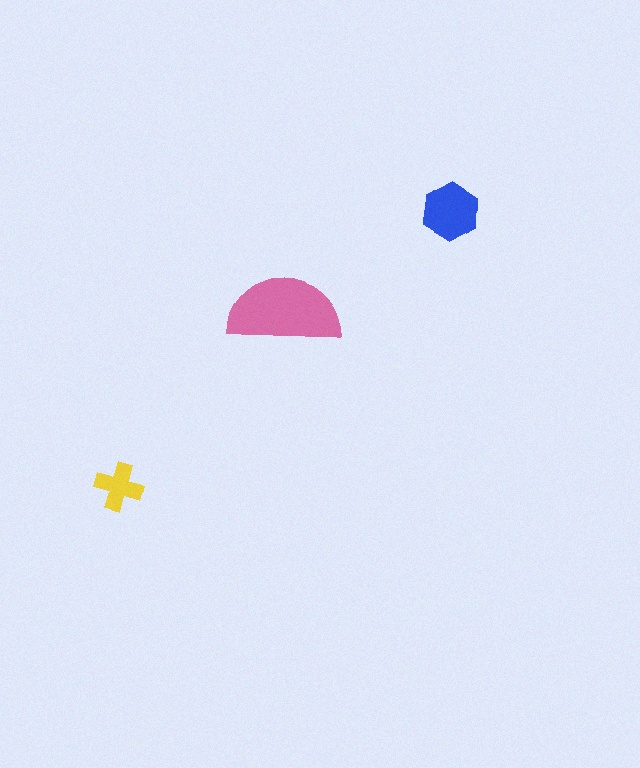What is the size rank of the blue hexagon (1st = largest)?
2nd.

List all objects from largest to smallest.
The pink semicircle, the blue hexagon, the yellow cross.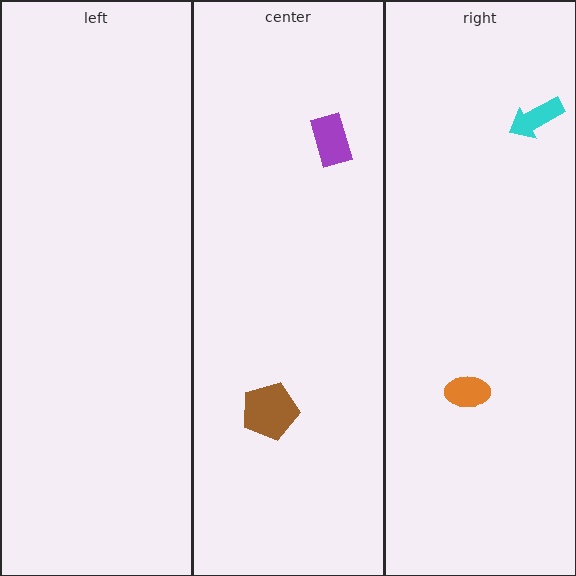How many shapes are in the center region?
2.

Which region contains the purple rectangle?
The center region.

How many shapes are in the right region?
2.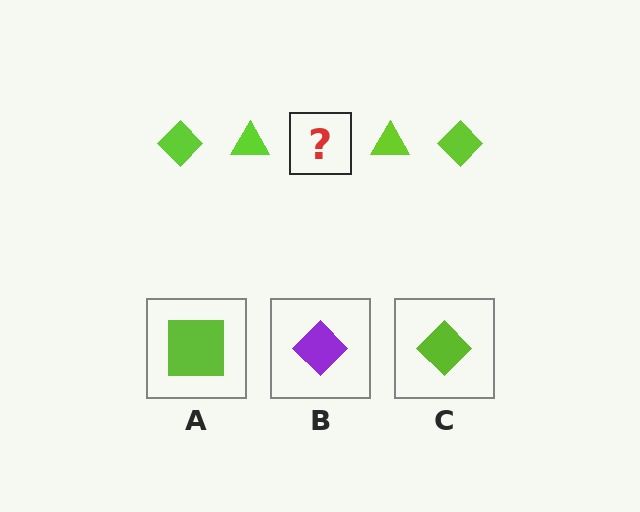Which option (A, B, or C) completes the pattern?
C.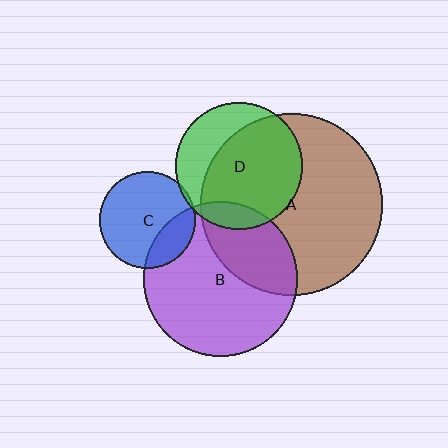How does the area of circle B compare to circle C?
Approximately 2.5 times.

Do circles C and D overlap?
Yes.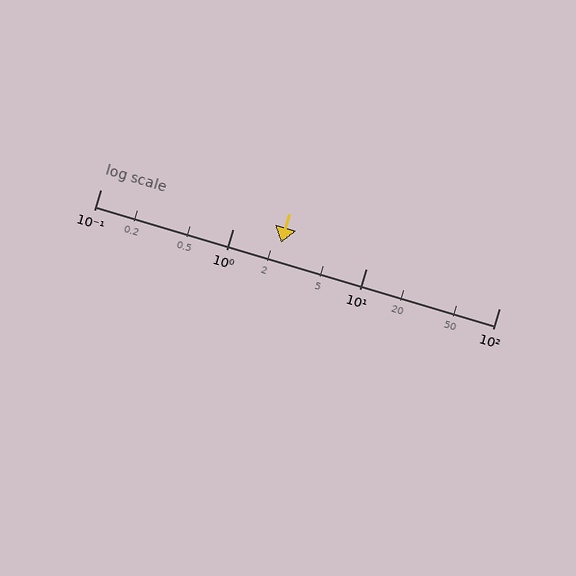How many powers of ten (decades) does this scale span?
The scale spans 3 decades, from 0.1 to 100.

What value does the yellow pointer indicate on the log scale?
The pointer indicates approximately 2.3.